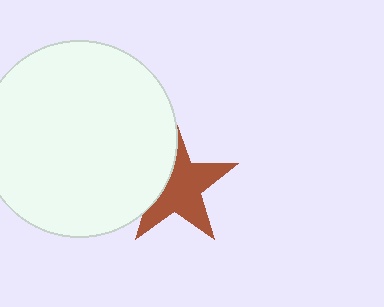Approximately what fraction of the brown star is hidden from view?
Roughly 34% of the brown star is hidden behind the white circle.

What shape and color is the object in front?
The object in front is a white circle.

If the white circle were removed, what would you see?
You would see the complete brown star.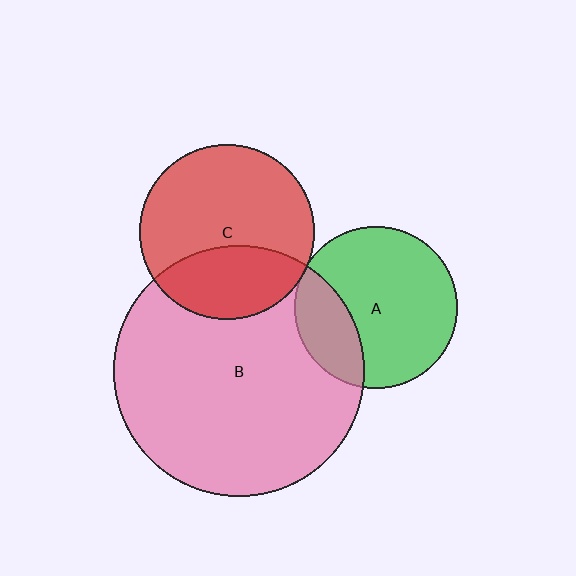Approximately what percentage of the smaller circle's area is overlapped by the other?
Approximately 35%.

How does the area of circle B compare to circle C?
Approximately 2.1 times.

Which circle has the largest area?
Circle B (pink).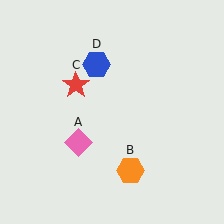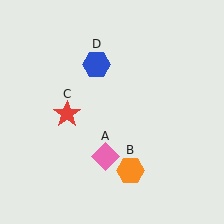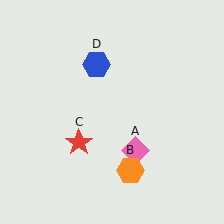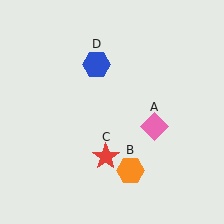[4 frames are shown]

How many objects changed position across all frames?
2 objects changed position: pink diamond (object A), red star (object C).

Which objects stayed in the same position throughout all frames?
Orange hexagon (object B) and blue hexagon (object D) remained stationary.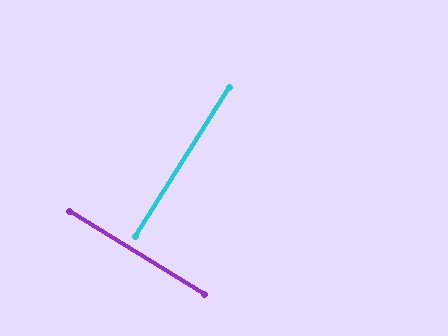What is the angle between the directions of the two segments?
Approximately 89 degrees.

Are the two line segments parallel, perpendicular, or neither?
Perpendicular — they meet at approximately 89°.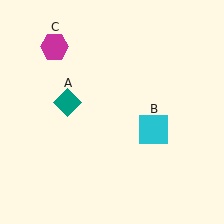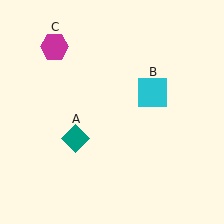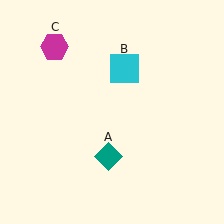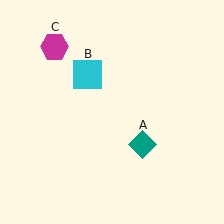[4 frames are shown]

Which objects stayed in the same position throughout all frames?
Magenta hexagon (object C) remained stationary.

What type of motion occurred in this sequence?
The teal diamond (object A), cyan square (object B) rotated counterclockwise around the center of the scene.